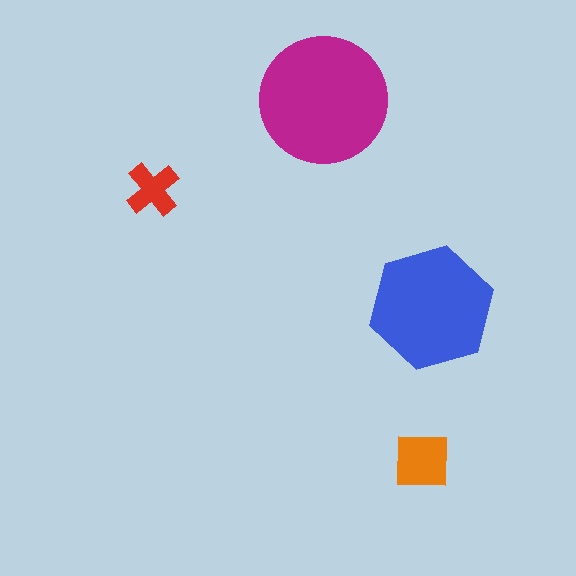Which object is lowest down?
The orange square is bottommost.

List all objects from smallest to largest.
The red cross, the orange square, the blue hexagon, the magenta circle.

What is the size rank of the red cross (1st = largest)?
4th.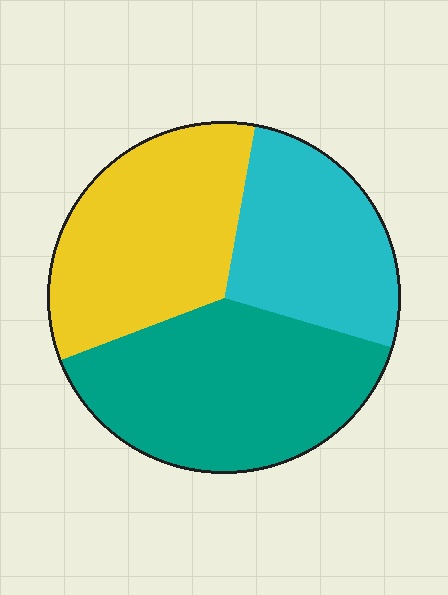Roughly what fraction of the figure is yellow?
Yellow covers about 35% of the figure.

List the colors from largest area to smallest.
From largest to smallest: teal, yellow, cyan.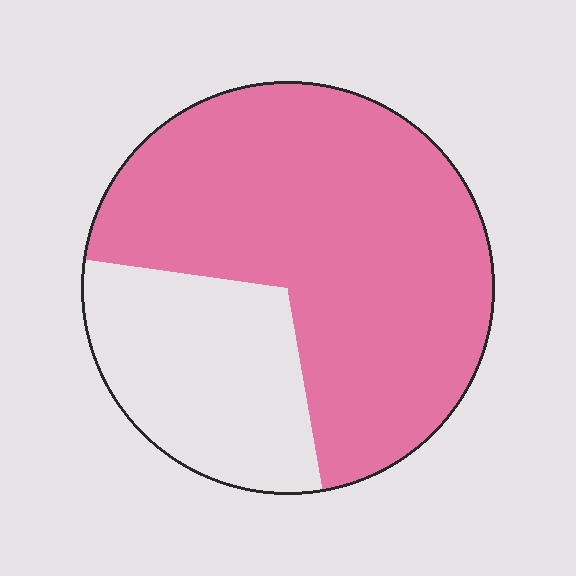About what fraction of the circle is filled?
About two thirds (2/3).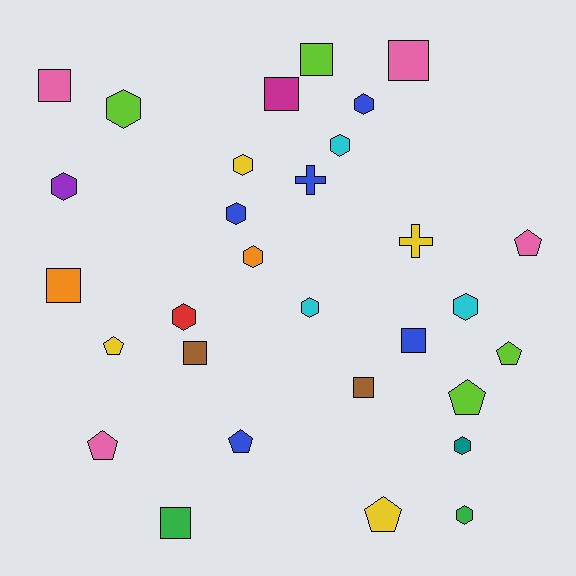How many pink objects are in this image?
There are 4 pink objects.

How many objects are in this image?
There are 30 objects.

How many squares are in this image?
There are 9 squares.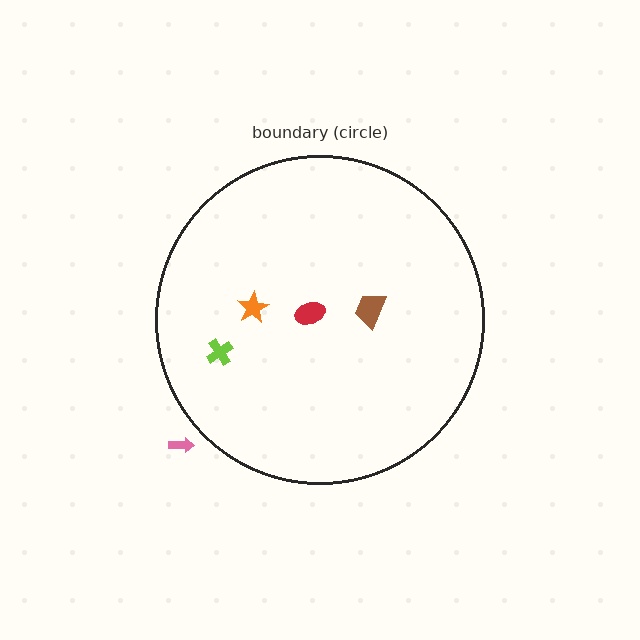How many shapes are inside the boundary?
4 inside, 1 outside.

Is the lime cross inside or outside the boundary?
Inside.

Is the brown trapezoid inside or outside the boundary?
Inside.